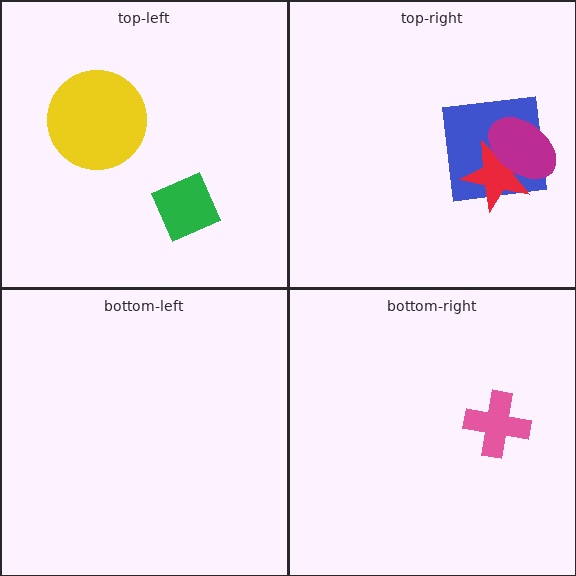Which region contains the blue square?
The top-right region.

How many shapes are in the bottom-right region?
1.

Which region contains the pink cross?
The bottom-right region.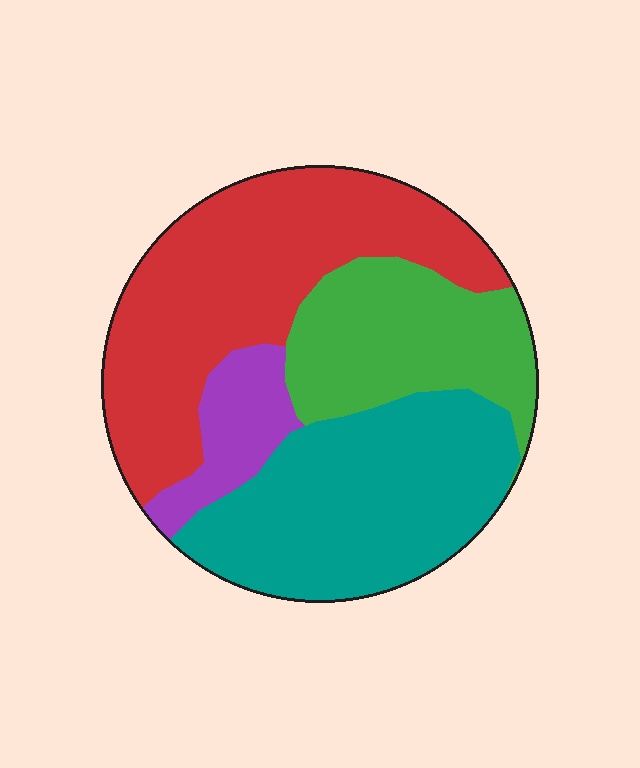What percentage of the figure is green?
Green covers roughly 20% of the figure.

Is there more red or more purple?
Red.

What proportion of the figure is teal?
Teal takes up between a quarter and a half of the figure.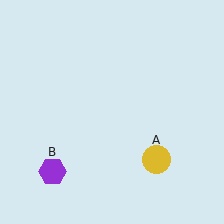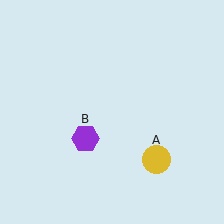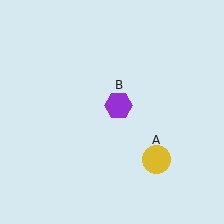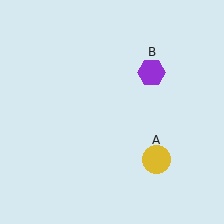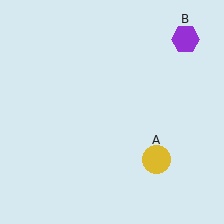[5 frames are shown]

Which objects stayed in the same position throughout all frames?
Yellow circle (object A) remained stationary.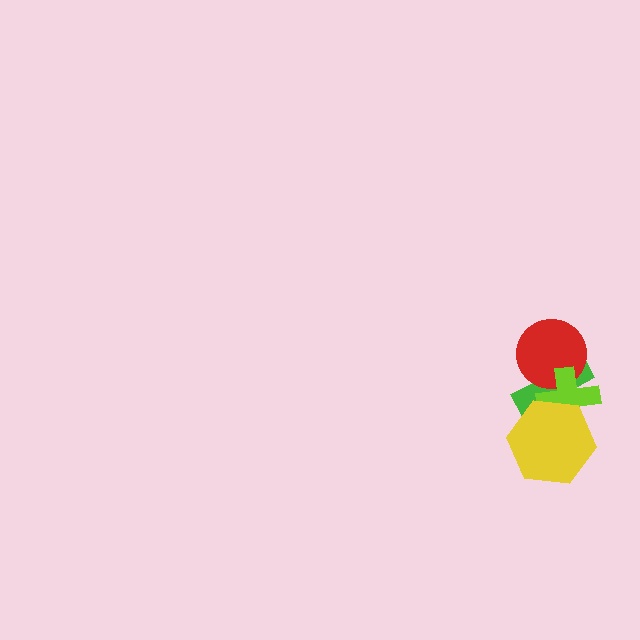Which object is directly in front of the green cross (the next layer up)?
The red circle is directly in front of the green cross.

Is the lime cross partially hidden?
Yes, it is partially covered by another shape.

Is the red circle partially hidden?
Yes, it is partially covered by another shape.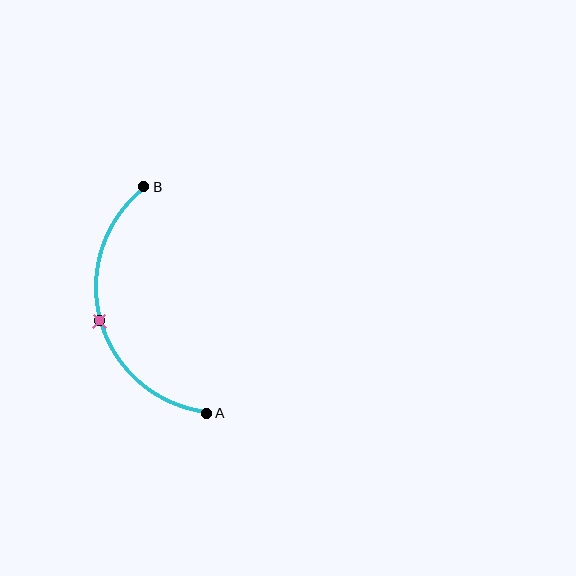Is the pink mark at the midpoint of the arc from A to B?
Yes. The pink mark lies on the arc at equal arc-length from both A and B — it is the arc midpoint.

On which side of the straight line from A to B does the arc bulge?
The arc bulges to the left of the straight line connecting A and B.